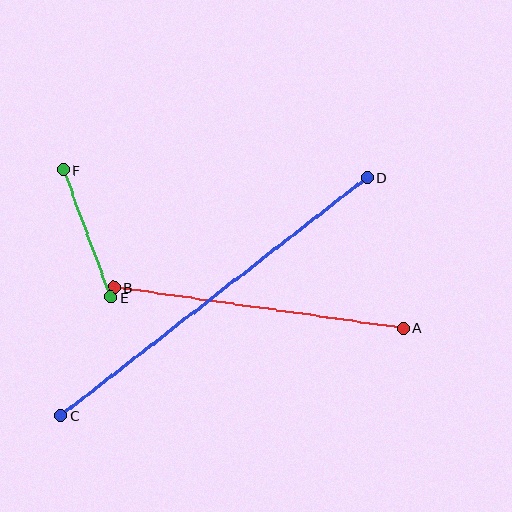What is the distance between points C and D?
The distance is approximately 388 pixels.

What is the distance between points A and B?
The distance is approximately 292 pixels.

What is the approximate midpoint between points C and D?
The midpoint is at approximately (214, 296) pixels.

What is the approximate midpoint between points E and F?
The midpoint is at approximately (87, 234) pixels.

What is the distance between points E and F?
The distance is approximately 135 pixels.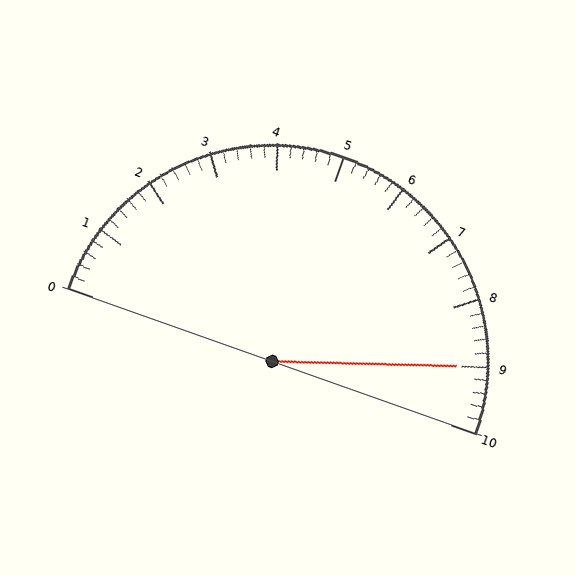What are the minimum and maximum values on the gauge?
The gauge ranges from 0 to 10.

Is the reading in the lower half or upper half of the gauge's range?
The reading is in the upper half of the range (0 to 10).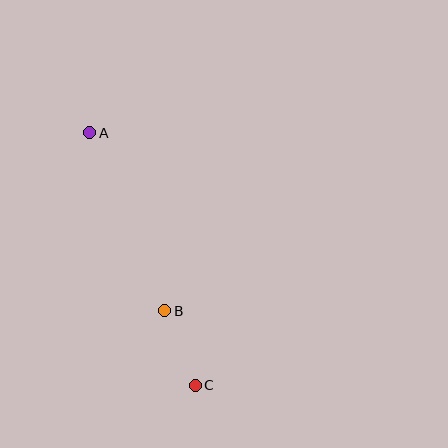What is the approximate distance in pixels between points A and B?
The distance between A and B is approximately 193 pixels.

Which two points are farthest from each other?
Points A and C are farthest from each other.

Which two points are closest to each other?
Points B and C are closest to each other.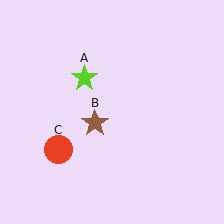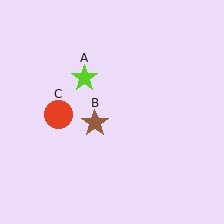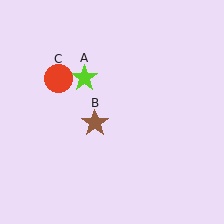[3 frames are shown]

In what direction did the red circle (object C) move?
The red circle (object C) moved up.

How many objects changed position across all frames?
1 object changed position: red circle (object C).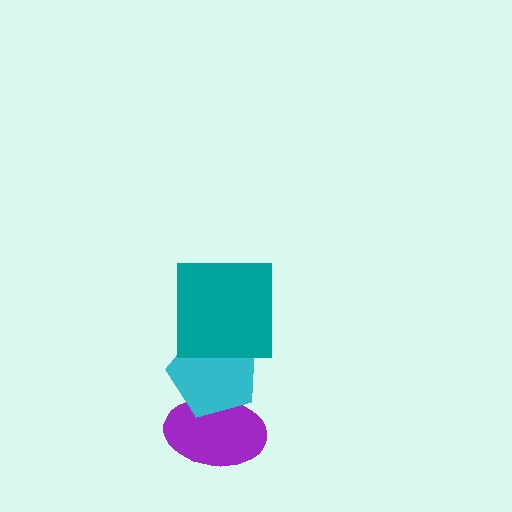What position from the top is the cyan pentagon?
The cyan pentagon is 2nd from the top.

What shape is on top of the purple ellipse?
The cyan pentagon is on top of the purple ellipse.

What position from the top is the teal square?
The teal square is 1st from the top.